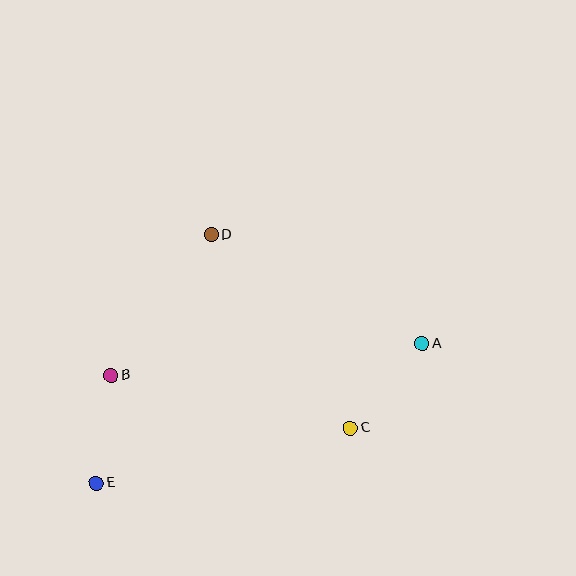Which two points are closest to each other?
Points B and E are closest to each other.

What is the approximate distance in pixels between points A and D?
The distance between A and D is approximately 238 pixels.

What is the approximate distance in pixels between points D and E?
The distance between D and E is approximately 274 pixels.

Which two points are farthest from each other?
Points A and E are farthest from each other.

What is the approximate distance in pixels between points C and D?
The distance between C and D is approximately 238 pixels.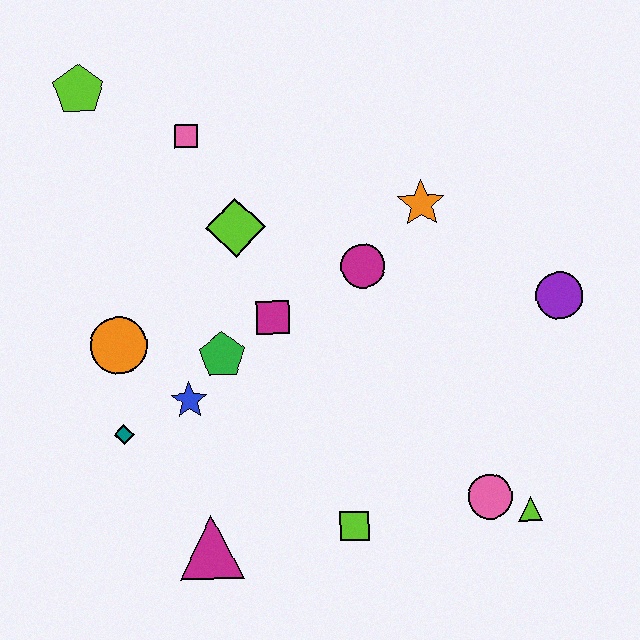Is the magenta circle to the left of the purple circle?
Yes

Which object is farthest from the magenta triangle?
The lime pentagon is farthest from the magenta triangle.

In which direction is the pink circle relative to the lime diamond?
The pink circle is below the lime diamond.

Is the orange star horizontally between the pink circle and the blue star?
Yes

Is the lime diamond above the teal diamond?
Yes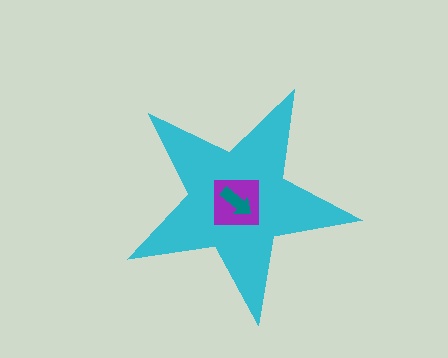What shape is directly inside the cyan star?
The purple square.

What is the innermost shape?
The teal arrow.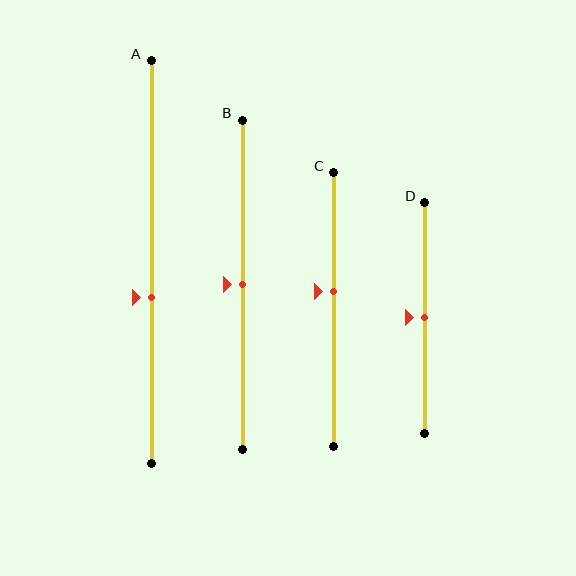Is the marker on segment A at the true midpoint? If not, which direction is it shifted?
No, the marker on segment A is shifted downward by about 9% of the segment length.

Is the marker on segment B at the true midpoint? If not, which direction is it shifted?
Yes, the marker on segment B is at the true midpoint.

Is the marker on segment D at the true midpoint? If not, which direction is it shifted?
Yes, the marker on segment D is at the true midpoint.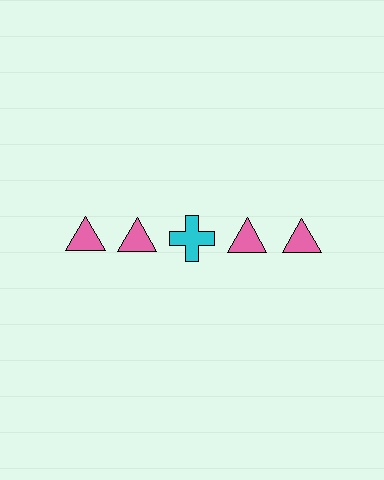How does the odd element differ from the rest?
It differs in both color (cyan instead of pink) and shape (cross instead of triangle).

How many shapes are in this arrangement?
There are 5 shapes arranged in a grid pattern.